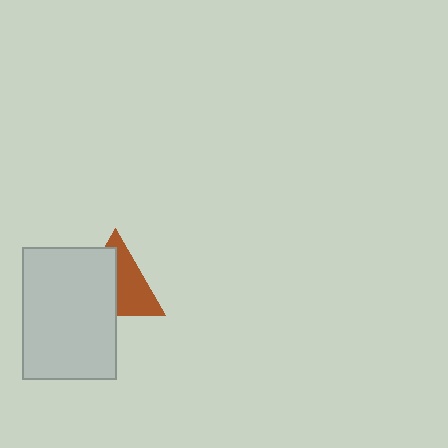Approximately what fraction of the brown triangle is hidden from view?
Roughly 51% of the brown triangle is hidden behind the light gray rectangle.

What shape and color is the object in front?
The object in front is a light gray rectangle.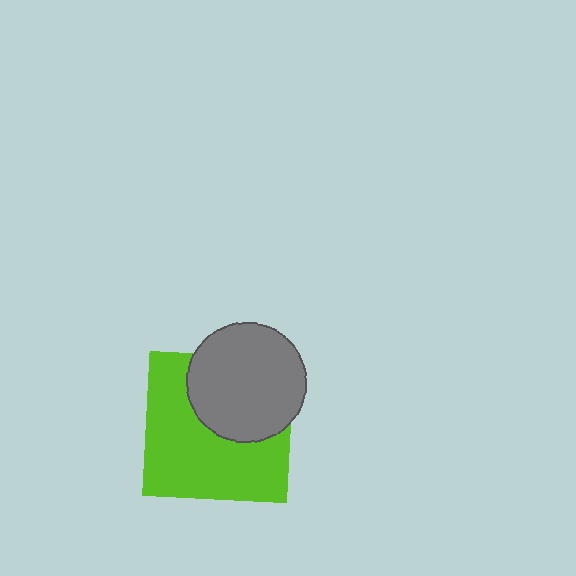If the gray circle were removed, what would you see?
You would see the complete lime square.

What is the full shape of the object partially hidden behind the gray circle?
The partially hidden object is a lime square.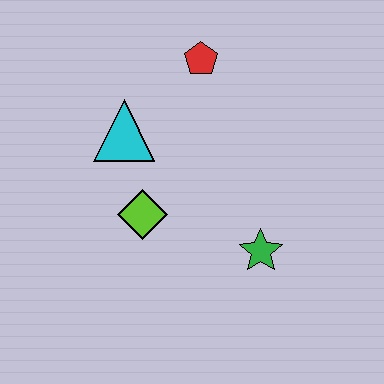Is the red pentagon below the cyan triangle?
No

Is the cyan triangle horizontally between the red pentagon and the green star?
No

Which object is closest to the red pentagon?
The cyan triangle is closest to the red pentagon.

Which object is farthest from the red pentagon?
The green star is farthest from the red pentagon.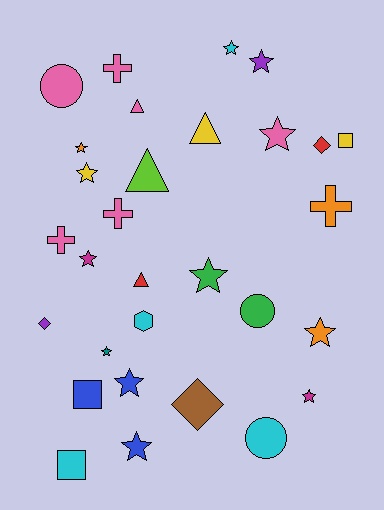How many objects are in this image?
There are 30 objects.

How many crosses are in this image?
There are 4 crosses.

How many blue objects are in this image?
There are 3 blue objects.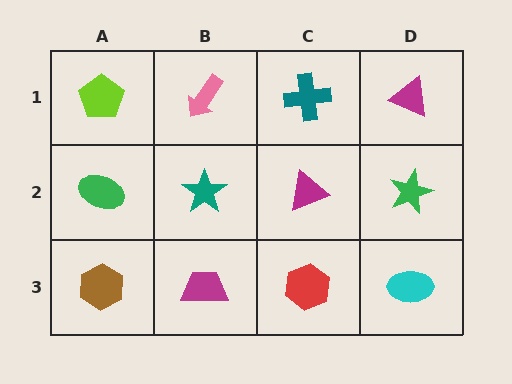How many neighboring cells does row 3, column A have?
2.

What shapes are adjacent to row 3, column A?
A green ellipse (row 2, column A), a magenta trapezoid (row 3, column B).